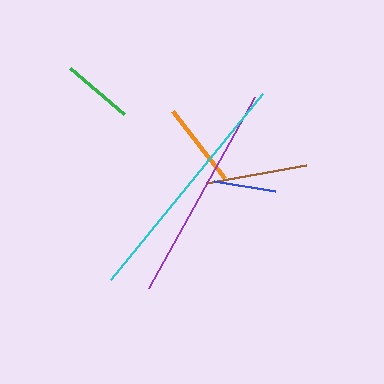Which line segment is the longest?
The cyan line is the longest at approximately 240 pixels.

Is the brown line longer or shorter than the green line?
The brown line is longer than the green line.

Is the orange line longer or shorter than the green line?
The orange line is longer than the green line.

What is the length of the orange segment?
The orange segment is approximately 86 pixels long.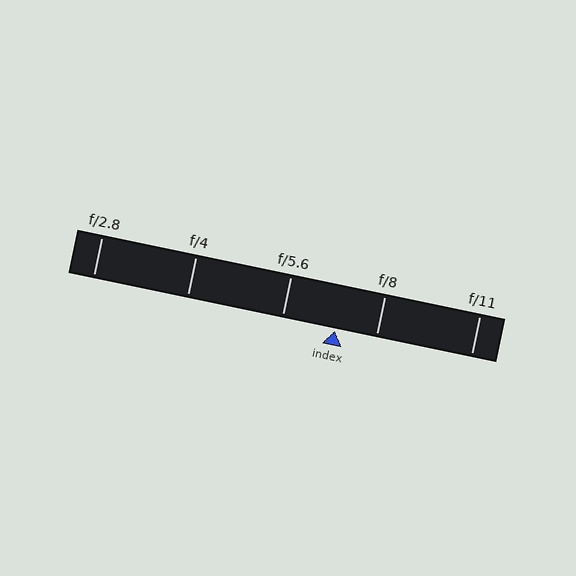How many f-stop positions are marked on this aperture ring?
There are 5 f-stop positions marked.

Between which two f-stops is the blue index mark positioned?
The index mark is between f/5.6 and f/8.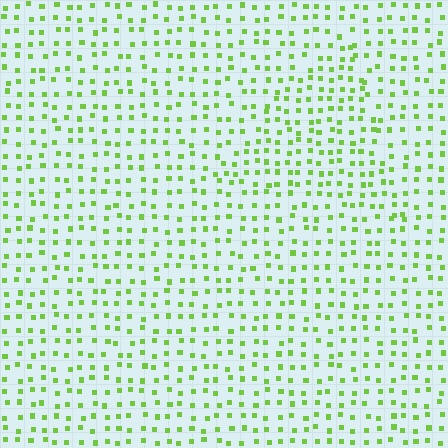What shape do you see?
I see a triangle.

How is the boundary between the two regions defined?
The boundary is defined by a change in element density (approximately 1.4x ratio). All elements are the same color, size, and shape.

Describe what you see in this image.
The image contains small lime elements arranged at two different densities. A triangle-shaped region is visible where the elements are more densely packed than the surrounding area.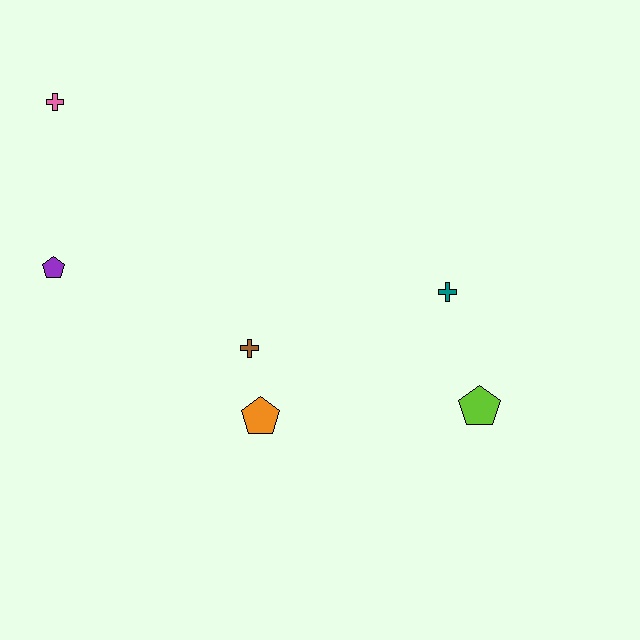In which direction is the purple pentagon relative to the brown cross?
The purple pentagon is to the left of the brown cross.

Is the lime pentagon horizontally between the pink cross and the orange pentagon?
No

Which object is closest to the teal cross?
The lime pentagon is closest to the teal cross.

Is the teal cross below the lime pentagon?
No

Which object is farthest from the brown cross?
The pink cross is farthest from the brown cross.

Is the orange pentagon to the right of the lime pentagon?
No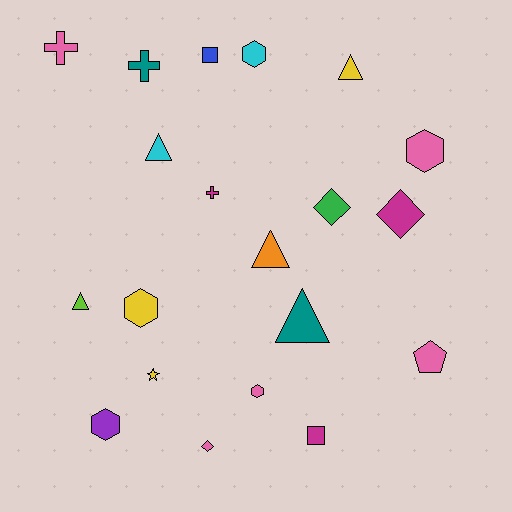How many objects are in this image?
There are 20 objects.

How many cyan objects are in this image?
There are 2 cyan objects.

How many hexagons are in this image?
There are 5 hexagons.